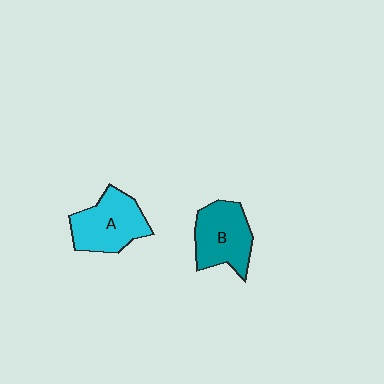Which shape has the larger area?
Shape A (cyan).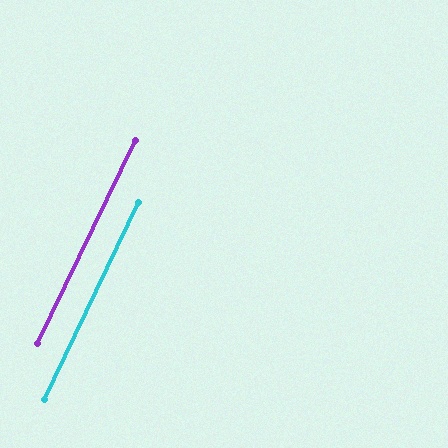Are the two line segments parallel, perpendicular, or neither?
Parallel — their directions differ by only 0.5°.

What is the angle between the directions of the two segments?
Approximately 0 degrees.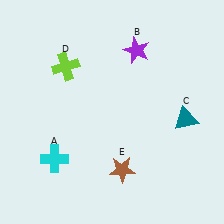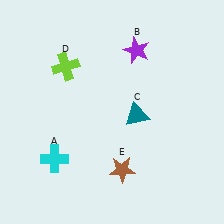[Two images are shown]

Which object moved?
The teal triangle (C) moved left.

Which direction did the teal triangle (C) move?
The teal triangle (C) moved left.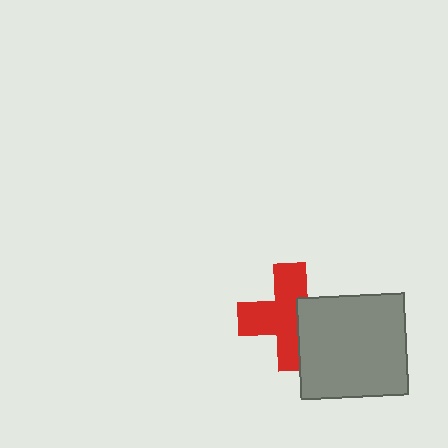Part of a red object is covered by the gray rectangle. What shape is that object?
It is a cross.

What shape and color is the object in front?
The object in front is a gray rectangle.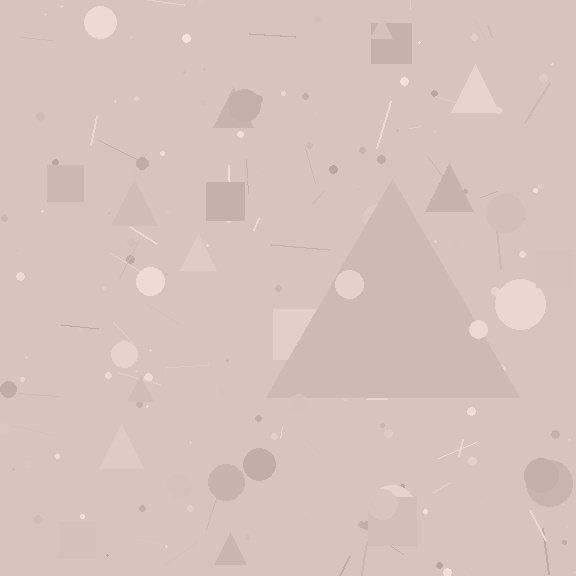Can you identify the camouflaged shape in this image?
The camouflaged shape is a triangle.